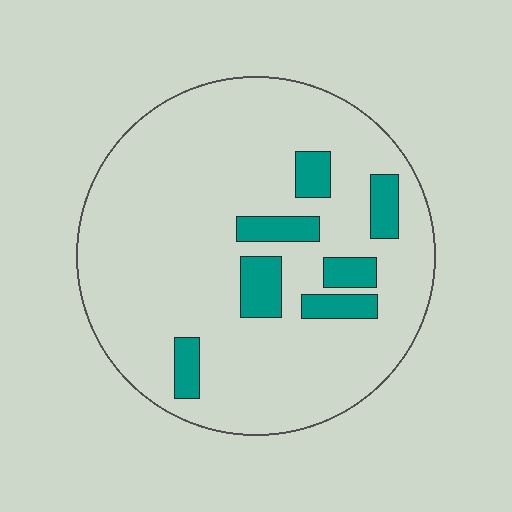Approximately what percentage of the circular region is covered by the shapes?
Approximately 15%.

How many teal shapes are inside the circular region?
7.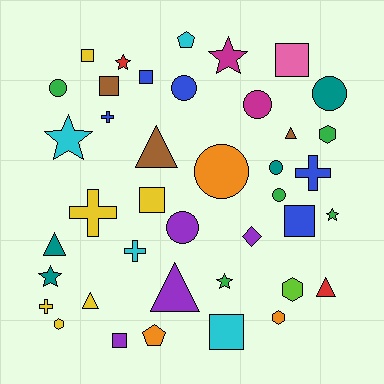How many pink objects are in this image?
There is 1 pink object.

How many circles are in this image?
There are 8 circles.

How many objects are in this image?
There are 40 objects.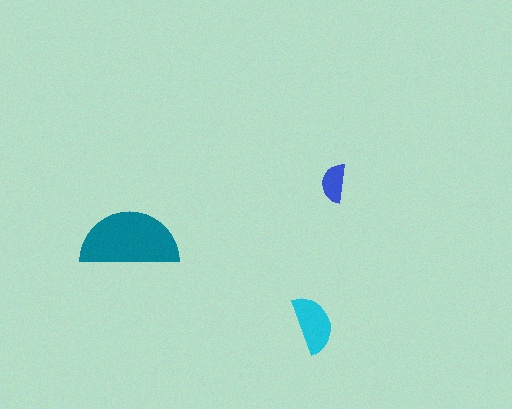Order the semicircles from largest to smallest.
the teal one, the cyan one, the blue one.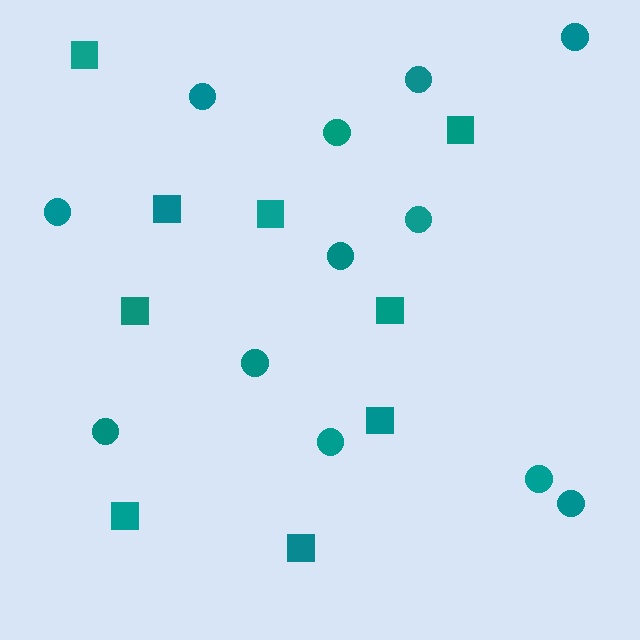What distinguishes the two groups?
There are 2 groups: one group of squares (9) and one group of circles (12).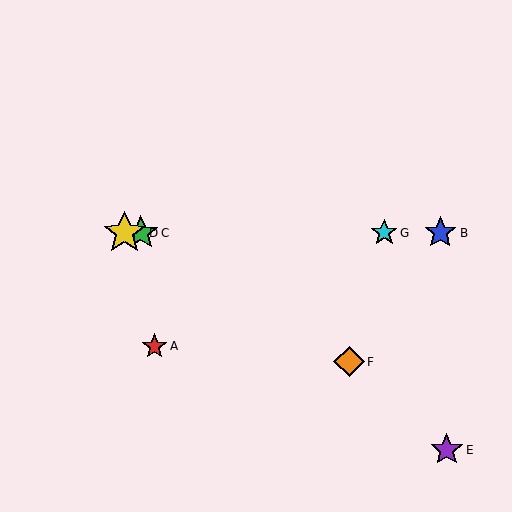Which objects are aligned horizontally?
Objects B, C, D, G are aligned horizontally.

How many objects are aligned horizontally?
4 objects (B, C, D, G) are aligned horizontally.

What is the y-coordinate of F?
Object F is at y≈362.